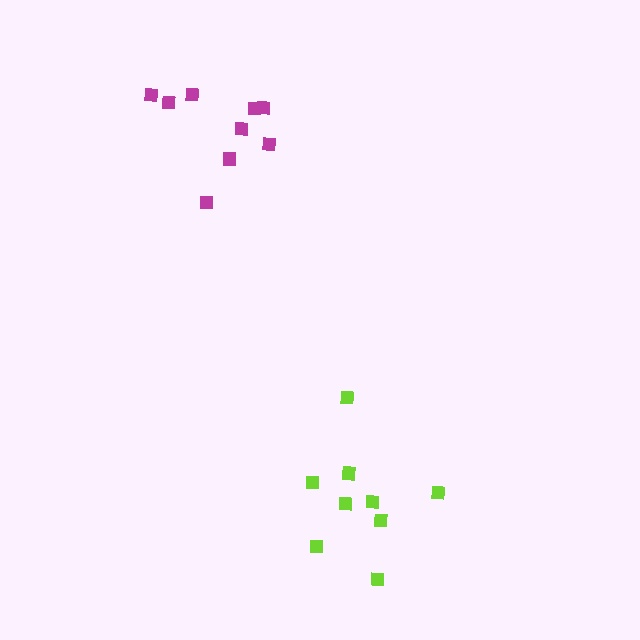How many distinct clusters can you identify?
There are 2 distinct clusters.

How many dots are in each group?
Group 1: 9 dots, Group 2: 9 dots (18 total).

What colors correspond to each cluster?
The clusters are colored: lime, magenta.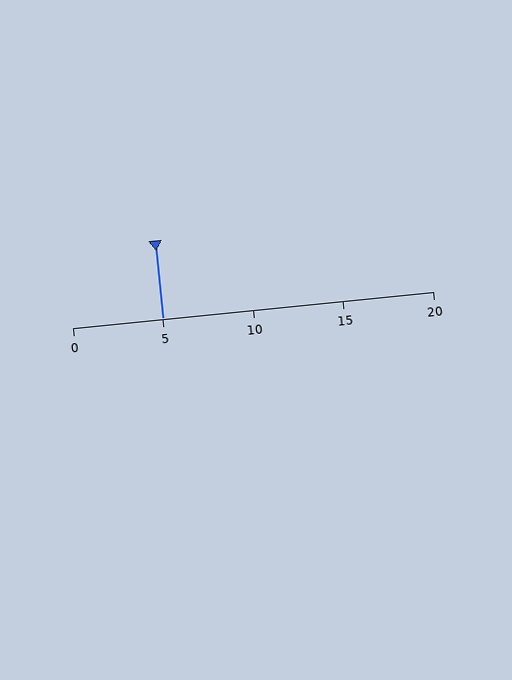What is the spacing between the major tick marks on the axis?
The major ticks are spaced 5 apart.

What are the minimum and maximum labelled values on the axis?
The axis runs from 0 to 20.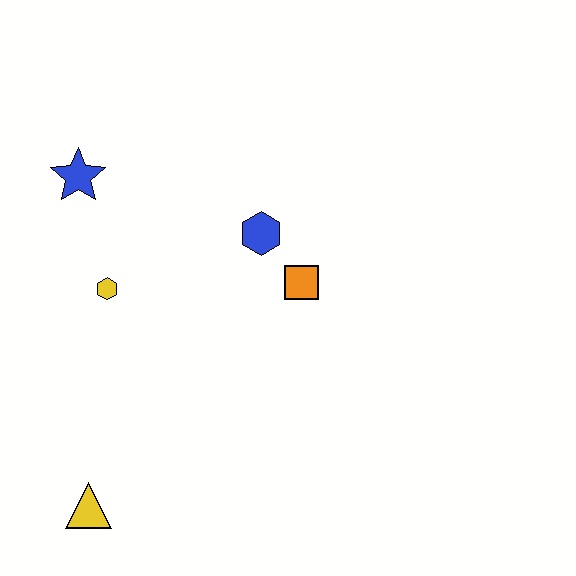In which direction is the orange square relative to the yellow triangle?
The orange square is above the yellow triangle.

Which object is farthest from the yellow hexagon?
The yellow triangle is farthest from the yellow hexagon.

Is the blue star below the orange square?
No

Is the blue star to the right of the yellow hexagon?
No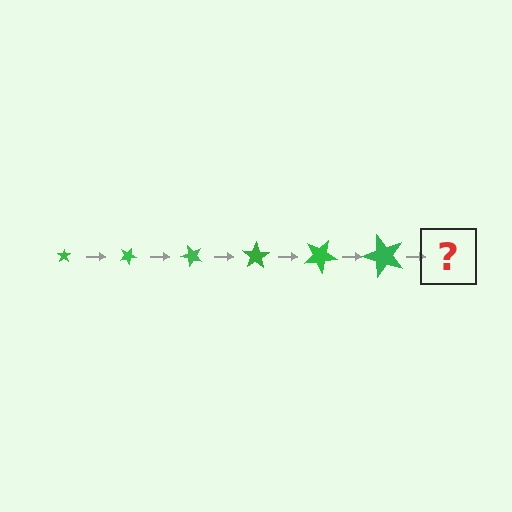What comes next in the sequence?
The next element should be a star, larger than the previous one and rotated 150 degrees from the start.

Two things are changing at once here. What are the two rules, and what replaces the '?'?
The two rules are that the star grows larger each step and it rotates 25 degrees each step. The '?' should be a star, larger than the previous one and rotated 150 degrees from the start.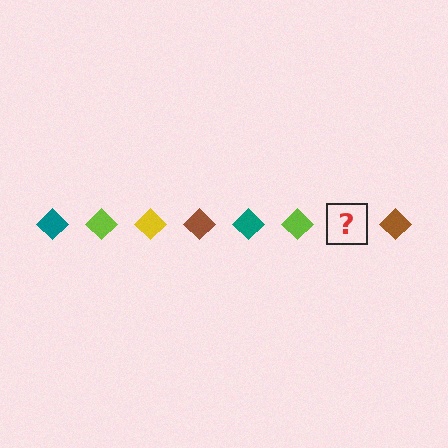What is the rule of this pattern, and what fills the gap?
The rule is that the pattern cycles through teal, lime, yellow, brown diamonds. The gap should be filled with a yellow diamond.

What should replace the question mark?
The question mark should be replaced with a yellow diamond.